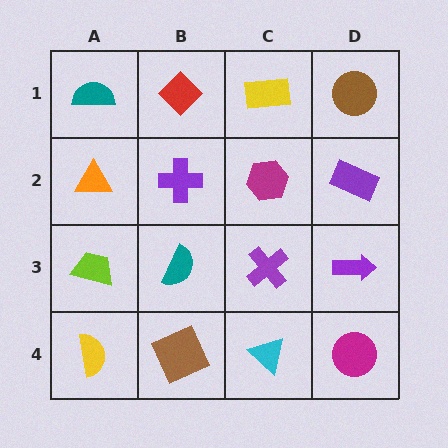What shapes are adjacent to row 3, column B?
A purple cross (row 2, column B), a brown square (row 4, column B), a lime trapezoid (row 3, column A), a purple cross (row 3, column C).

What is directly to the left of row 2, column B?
An orange triangle.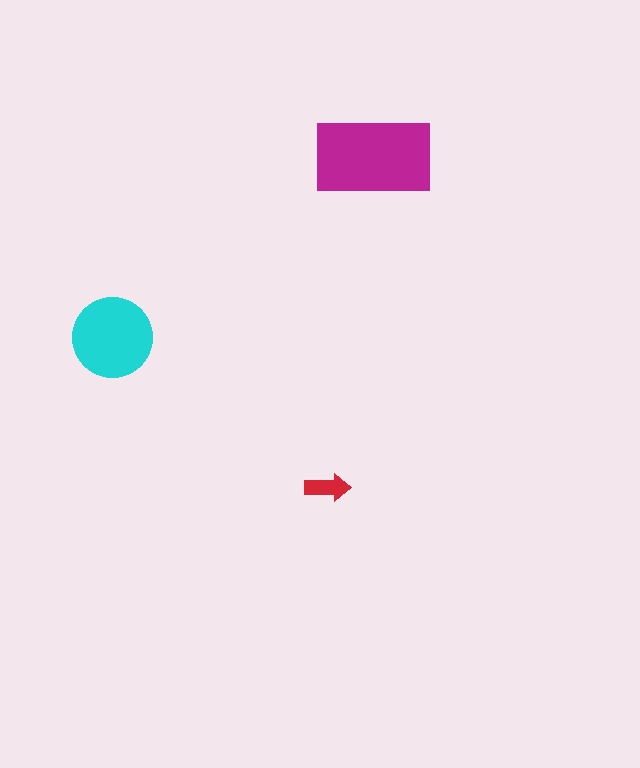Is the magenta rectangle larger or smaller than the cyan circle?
Larger.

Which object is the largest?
The magenta rectangle.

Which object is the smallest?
The red arrow.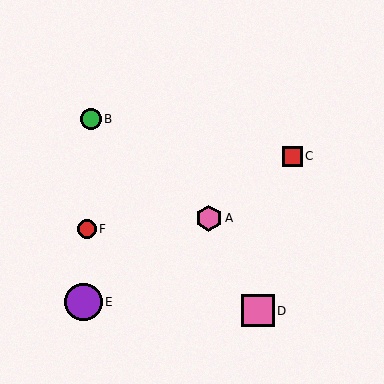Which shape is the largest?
The purple circle (labeled E) is the largest.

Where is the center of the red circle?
The center of the red circle is at (87, 229).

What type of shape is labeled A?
Shape A is a pink hexagon.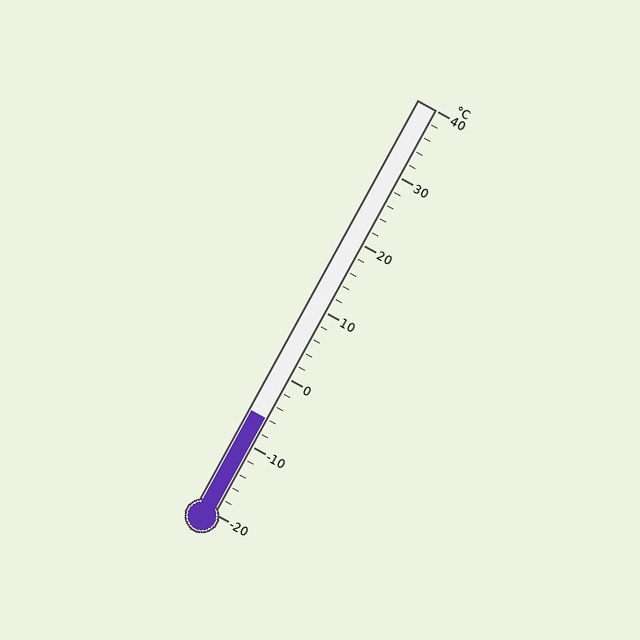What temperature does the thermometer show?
The thermometer shows approximately -6°C.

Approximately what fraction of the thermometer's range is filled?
The thermometer is filled to approximately 25% of its range.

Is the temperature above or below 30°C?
The temperature is below 30°C.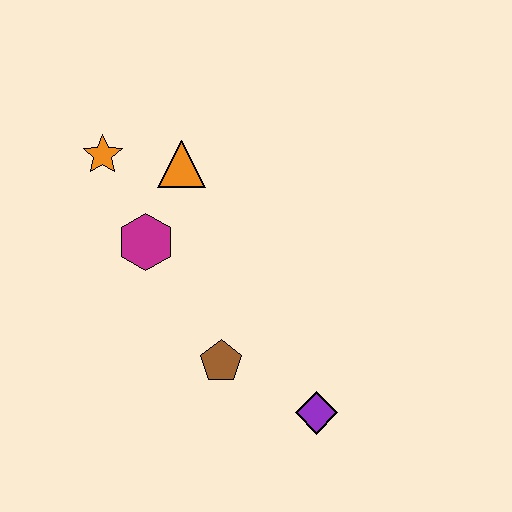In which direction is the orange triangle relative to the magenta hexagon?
The orange triangle is above the magenta hexagon.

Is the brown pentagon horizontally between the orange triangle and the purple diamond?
Yes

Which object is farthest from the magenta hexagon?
The purple diamond is farthest from the magenta hexagon.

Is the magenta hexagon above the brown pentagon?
Yes